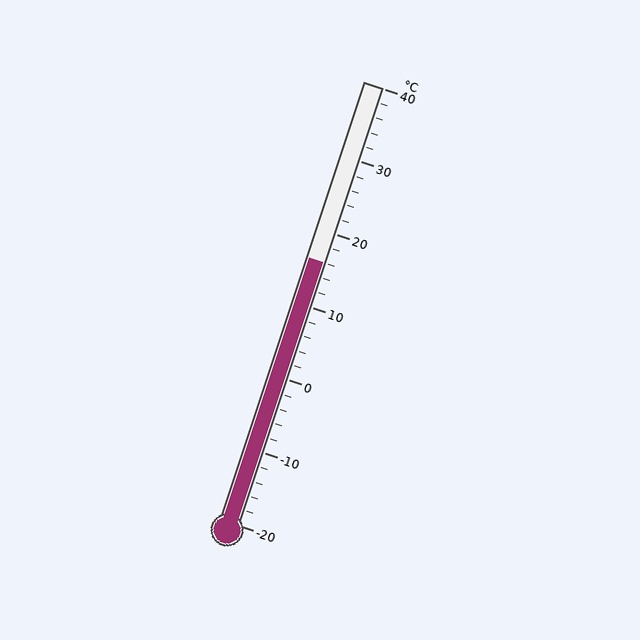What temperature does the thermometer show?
The thermometer shows approximately 16°C.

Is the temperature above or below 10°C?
The temperature is above 10°C.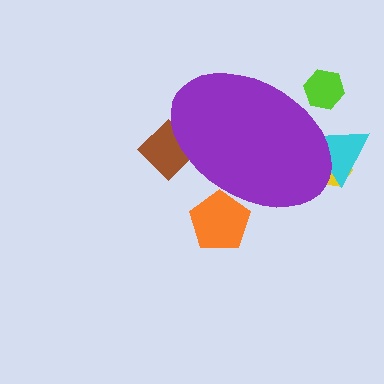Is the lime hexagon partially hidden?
Yes, the lime hexagon is partially hidden behind the purple ellipse.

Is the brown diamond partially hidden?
Yes, the brown diamond is partially hidden behind the purple ellipse.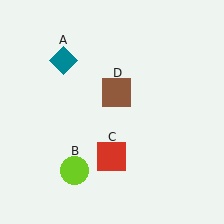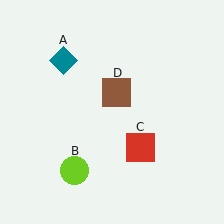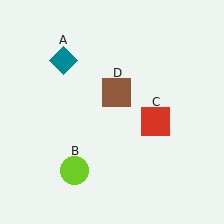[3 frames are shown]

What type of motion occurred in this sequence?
The red square (object C) rotated counterclockwise around the center of the scene.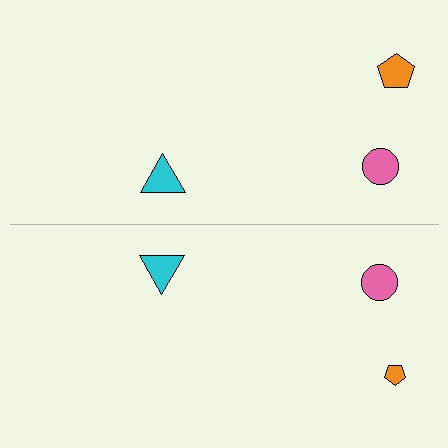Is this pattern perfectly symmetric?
No, the pattern is not perfectly symmetric. The orange pentagon on the bottom side has a different size than its mirror counterpart.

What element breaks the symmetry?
The orange pentagon on the bottom side has a different size than its mirror counterpart.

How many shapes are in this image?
There are 6 shapes in this image.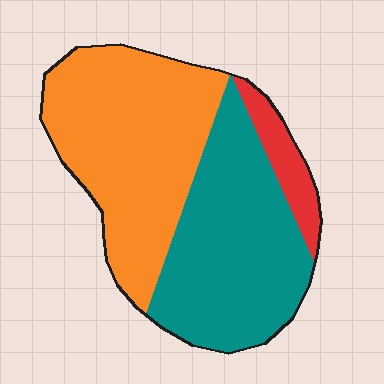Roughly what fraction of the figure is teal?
Teal covers 43% of the figure.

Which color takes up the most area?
Orange, at roughly 50%.